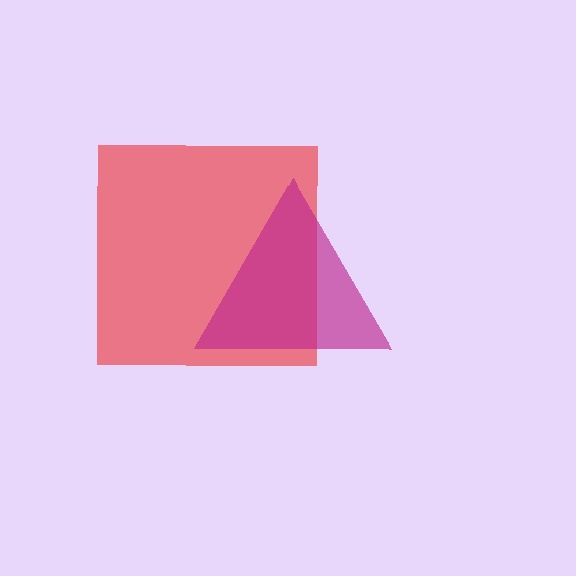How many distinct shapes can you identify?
There are 2 distinct shapes: a red square, a magenta triangle.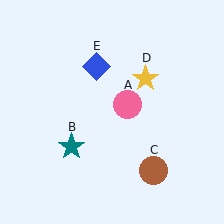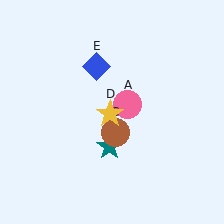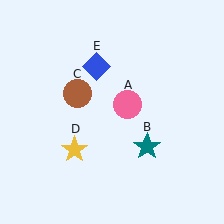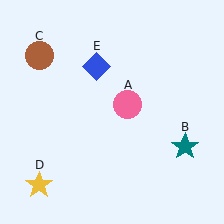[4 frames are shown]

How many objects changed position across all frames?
3 objects changed position: teal star (object B), brown circle (object C), yellow star (object D).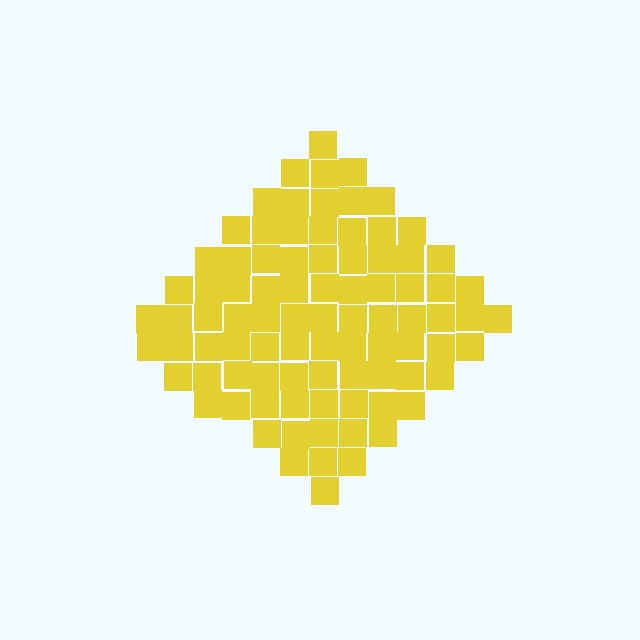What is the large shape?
The large shape is a diamond.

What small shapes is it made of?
It is made of small squares.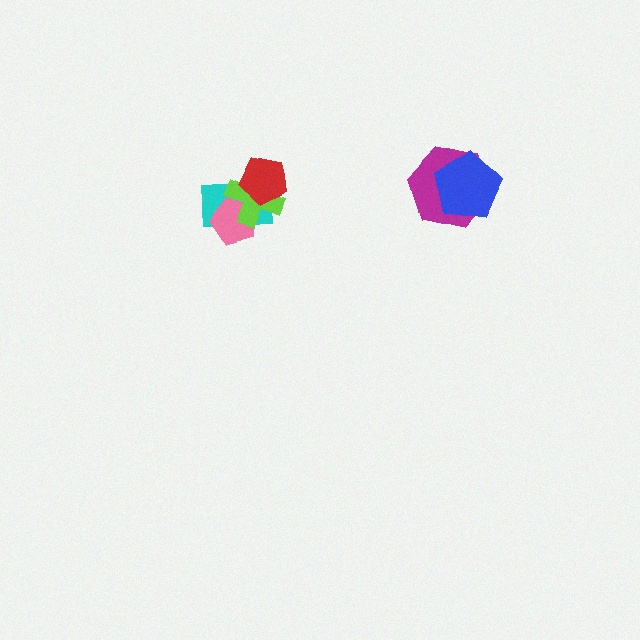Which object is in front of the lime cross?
The red pentagon is in front of the lime cross.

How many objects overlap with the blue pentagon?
1 object overlaps with the blue pentagon.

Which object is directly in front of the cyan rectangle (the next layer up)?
The pink pentagon is directly in front of the cyan rectangle.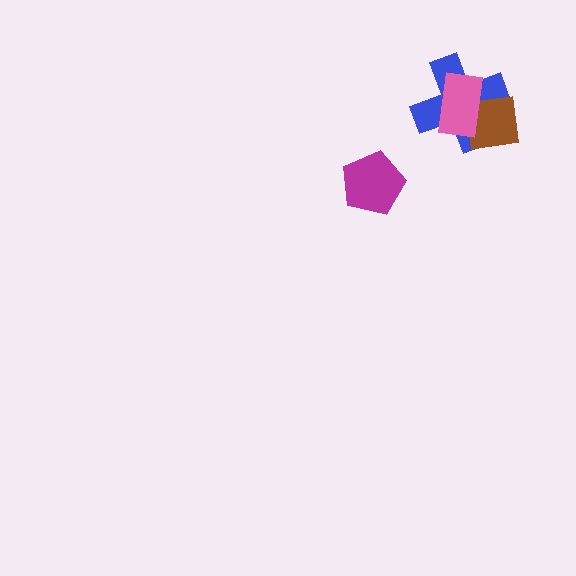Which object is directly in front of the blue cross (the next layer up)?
The brown square is directly in front of the blue cross.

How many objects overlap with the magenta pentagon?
0 objects overlap with the magenta pentagon.